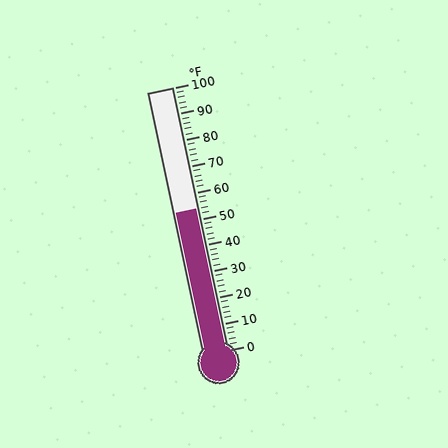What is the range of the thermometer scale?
The thermometer scale ranges from 0°F to 100°F.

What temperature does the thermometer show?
The thermometer shows approximately 54°F.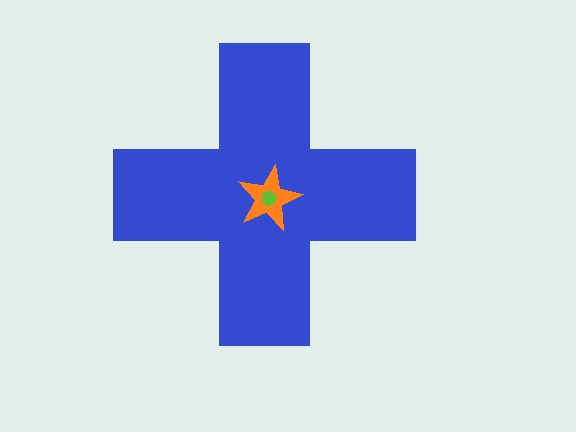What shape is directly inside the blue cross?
The orange star.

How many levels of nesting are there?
3.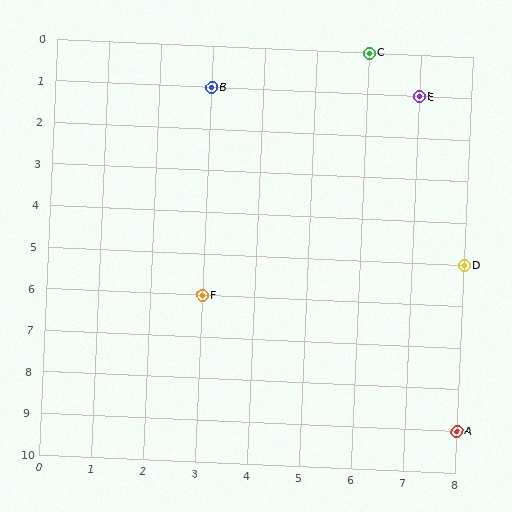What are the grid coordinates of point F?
Point F is at grid coordinates (3, 6).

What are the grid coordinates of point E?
Point E is at grid coordinates (7, 1).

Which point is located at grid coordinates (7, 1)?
Point E is at (7, 1).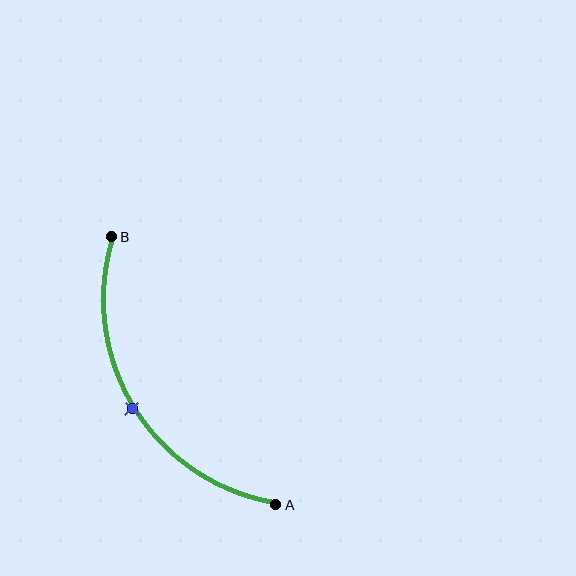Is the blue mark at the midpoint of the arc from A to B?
Yes. The blue mark lies on the arc at equal arc-length from both A and B — it is the arc midpoint.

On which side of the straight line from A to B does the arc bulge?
The arc bulges to the left of the straight line connecting A and B.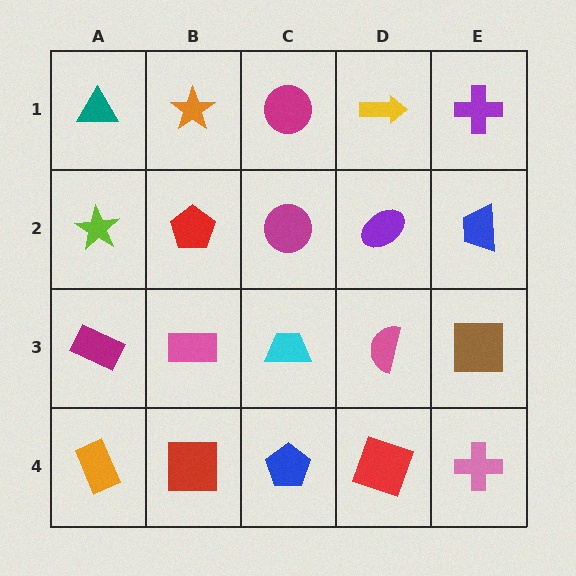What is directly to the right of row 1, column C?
A yellow arrow.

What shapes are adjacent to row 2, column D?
A yellow arrow (row 1, column D), a pink semicircle (row 3, column D), a magenta circle (row 2, column C), a blue trapezoid (row 2, column E).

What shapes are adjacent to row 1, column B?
A red pentagon (row 2, column B), a teal triangle (row 1, column A), a magenta circle (row 1, column C).